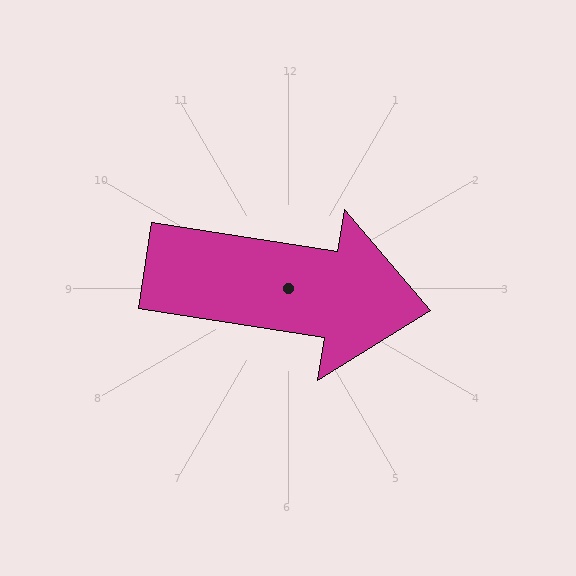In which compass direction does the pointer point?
East.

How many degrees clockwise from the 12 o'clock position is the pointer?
Approximately 99 degrees.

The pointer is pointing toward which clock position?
Roughly 3 o'clock.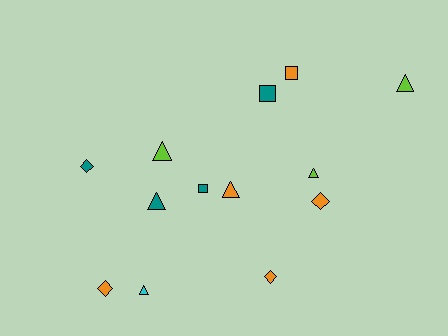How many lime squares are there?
There are no lime squares.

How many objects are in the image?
There are 13 objects.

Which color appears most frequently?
Orange, with 5 objects.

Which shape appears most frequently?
Triangle, with 6 objects.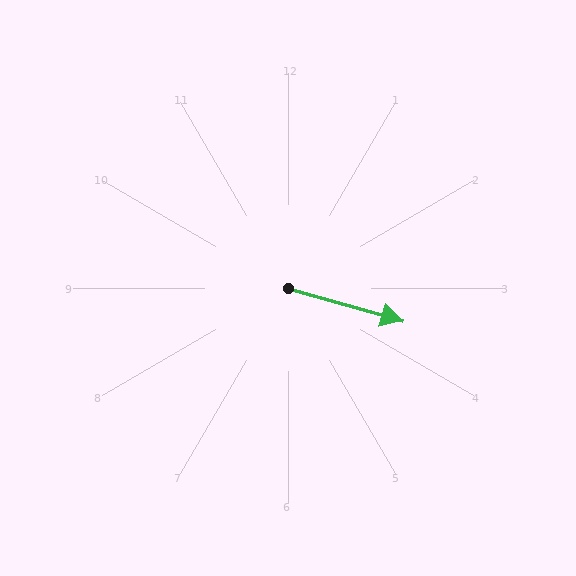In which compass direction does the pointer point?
East.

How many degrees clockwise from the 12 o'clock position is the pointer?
Approximately 106 degrees.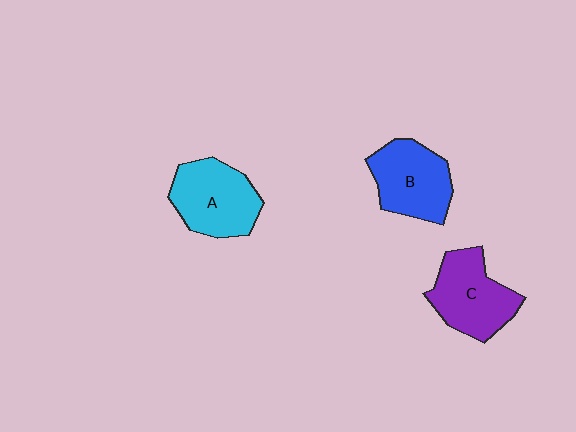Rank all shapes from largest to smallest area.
From largest to smallest: A (cyan), C (purple), B (blue).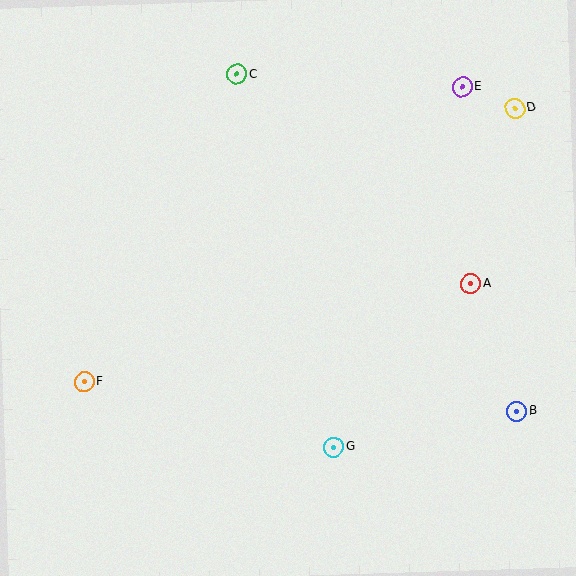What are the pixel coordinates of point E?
Point E is at (462, 87).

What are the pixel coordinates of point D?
Point D is at (515, 108).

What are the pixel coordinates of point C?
Point C is at (237, 74).